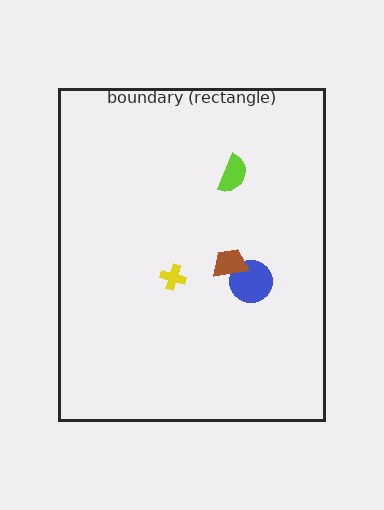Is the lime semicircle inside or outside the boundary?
Inside.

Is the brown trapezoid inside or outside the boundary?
Inside.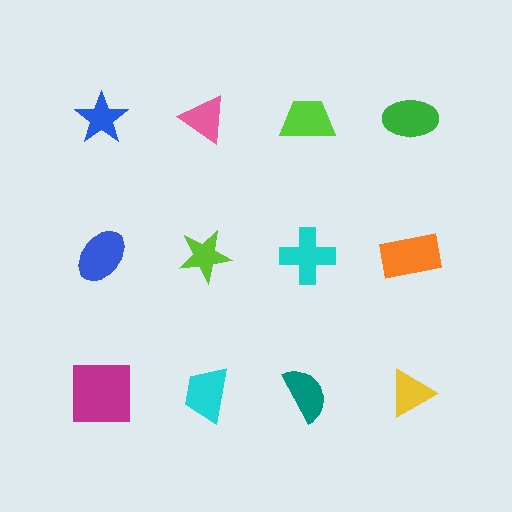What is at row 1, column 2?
A pink triangle.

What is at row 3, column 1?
A magenta square.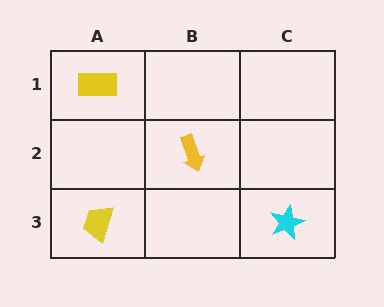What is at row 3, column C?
A cyan star.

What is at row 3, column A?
A yellow trapezoid.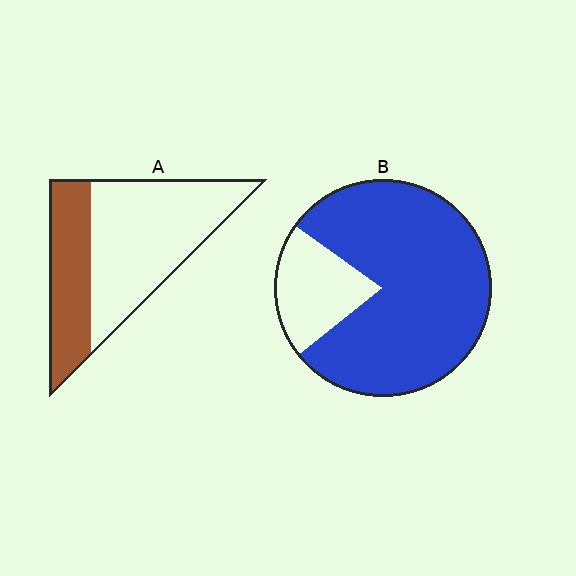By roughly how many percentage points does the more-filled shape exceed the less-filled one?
By roughly 45 percentage points (B over A).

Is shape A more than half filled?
No.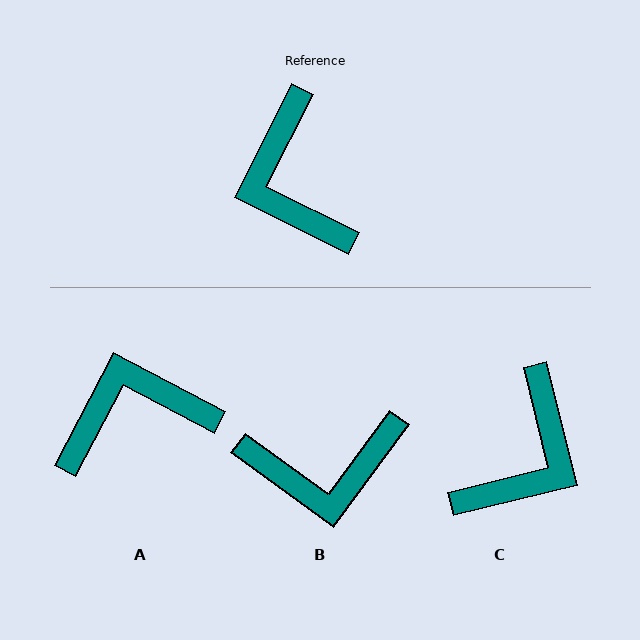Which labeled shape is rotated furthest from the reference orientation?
C, about 130 degrees away.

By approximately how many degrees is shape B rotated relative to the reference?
Approximately 80 degrees counter-clockwise.